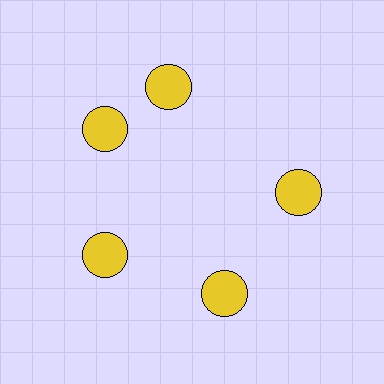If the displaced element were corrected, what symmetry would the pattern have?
It would have 5-fold rotational symmetry — the pattern would map onto itself every 72 degrees.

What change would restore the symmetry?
The symmetry would be restored by rotating it back into even spacing with its neighbors so that all 5 circles sit at equal angles and equal distance from the center.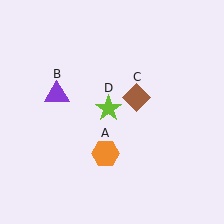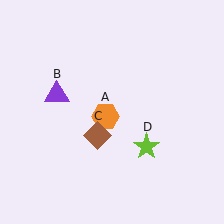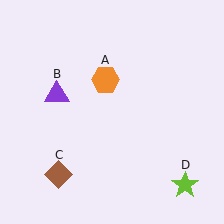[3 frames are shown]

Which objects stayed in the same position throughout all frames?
Purple triangle (object B) remained stationary.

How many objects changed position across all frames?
3 objects changed position: orange hexagon (object A), brown diamond (object C), lime star (object D).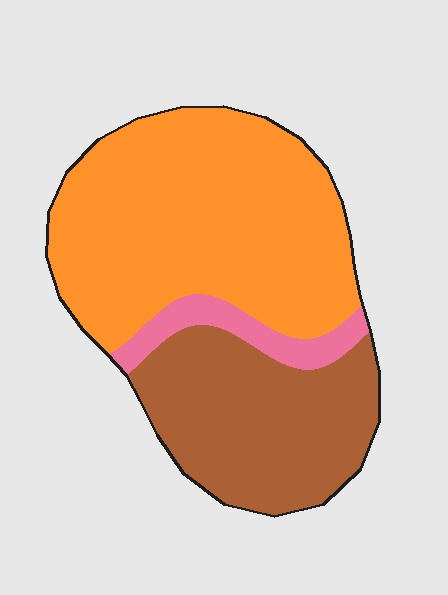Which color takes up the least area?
Pink, at roughly 10%.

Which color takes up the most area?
Orange, at roughly 60%.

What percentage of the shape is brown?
Brown takes up about one third (1/3) of the shape.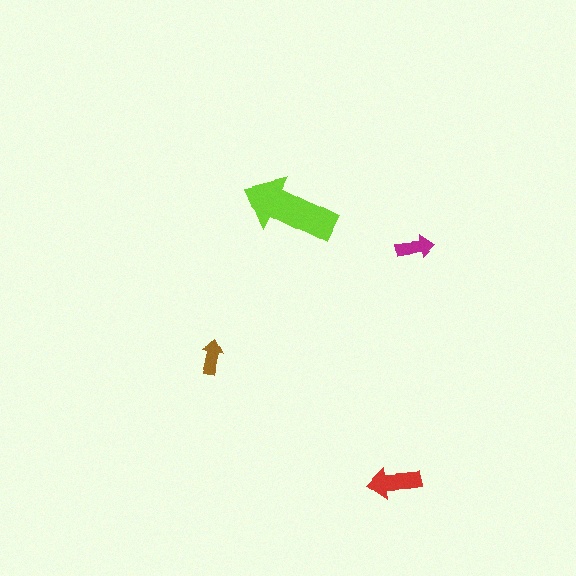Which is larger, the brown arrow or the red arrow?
The red one.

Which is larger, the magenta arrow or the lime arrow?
The lime one.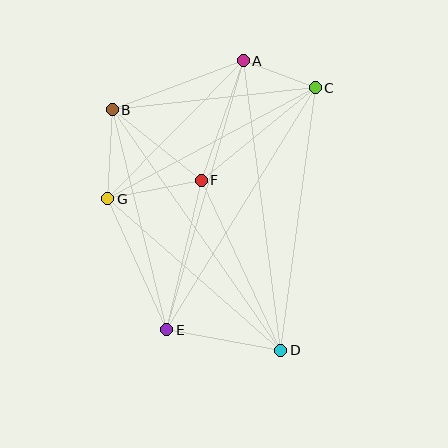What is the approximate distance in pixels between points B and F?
The distance between B and F is approximately 114 pixels.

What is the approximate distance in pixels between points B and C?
The distance between B and C is approximately 204 pixels.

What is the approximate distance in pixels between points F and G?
The distance between F and G is approximately 96 pixels.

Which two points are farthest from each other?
Points B and D are farthest from each other.